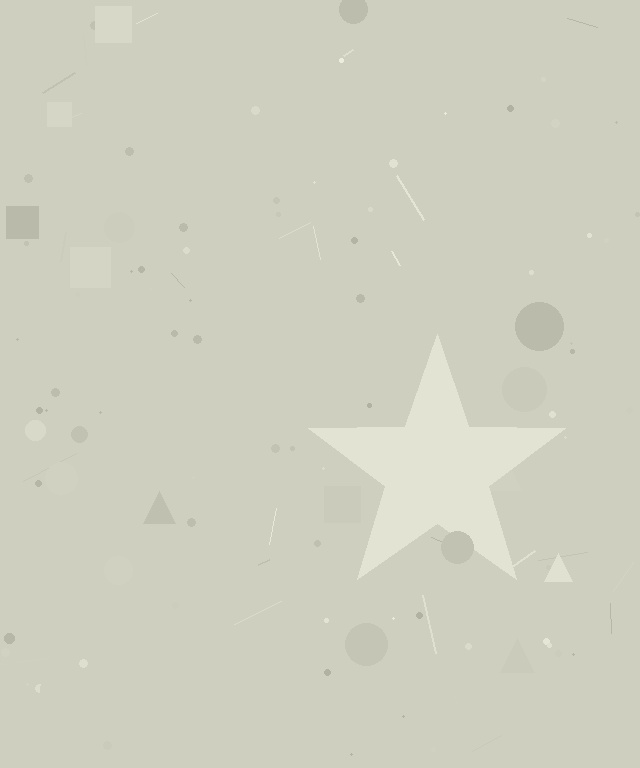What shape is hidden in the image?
A star is hidden in the image.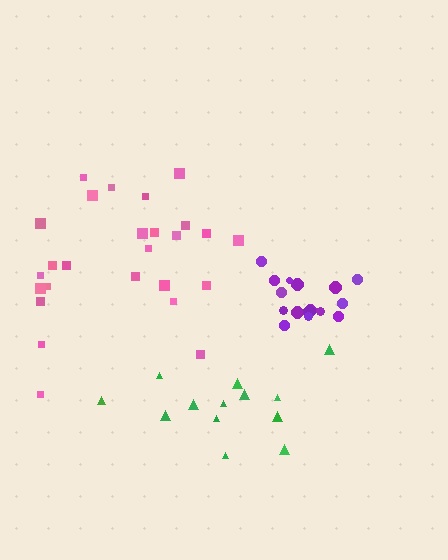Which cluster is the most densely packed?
Purple.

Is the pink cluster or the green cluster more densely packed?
Pink.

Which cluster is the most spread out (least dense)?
Green.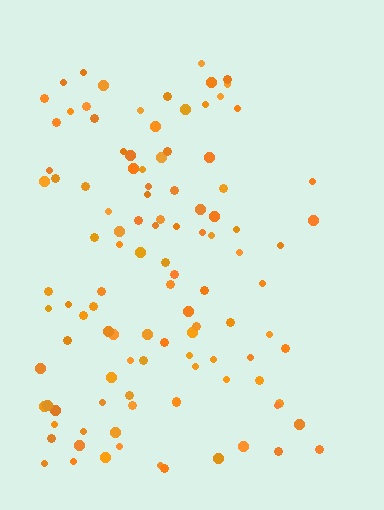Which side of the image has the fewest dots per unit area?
The right.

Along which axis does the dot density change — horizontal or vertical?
Horizontal.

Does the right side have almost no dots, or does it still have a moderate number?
Still a moderate number, just noticeably fewer than the left.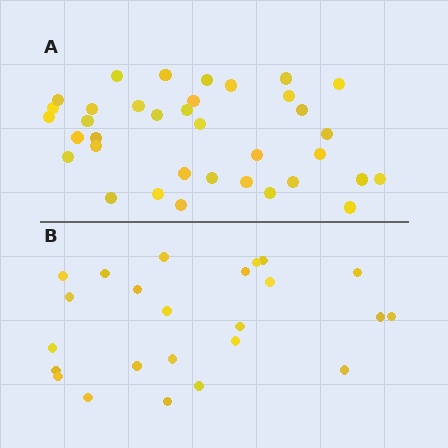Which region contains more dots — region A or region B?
Region A (the top region) has more dots.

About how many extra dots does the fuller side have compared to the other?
Region A has roughly 12 or so more dots than region B.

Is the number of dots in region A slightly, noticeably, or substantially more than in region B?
Region A has substantially more. The ratio is roughly 1.5 to 1.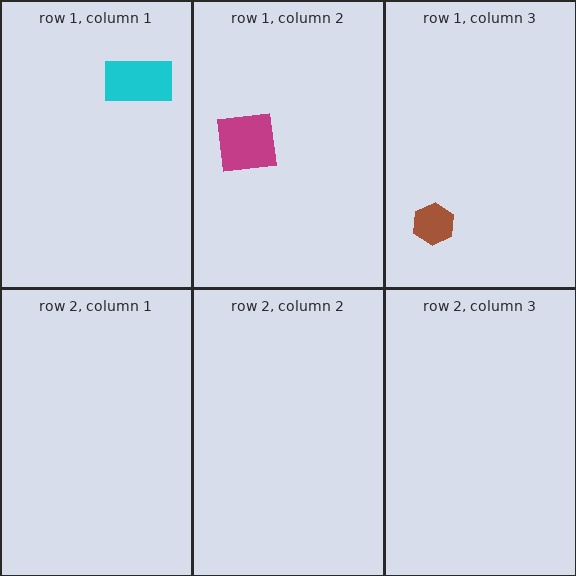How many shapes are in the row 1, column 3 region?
1.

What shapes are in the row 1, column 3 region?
The brown hexagon.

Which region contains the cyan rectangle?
The row 1, column 1 region.